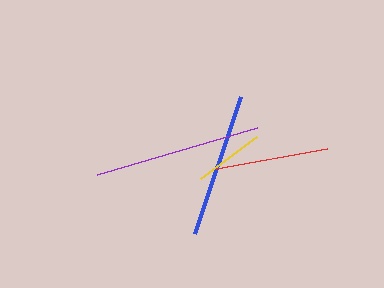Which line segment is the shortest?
The yellow line is the shortest at approximately 69 pixels.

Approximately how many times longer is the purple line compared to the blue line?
The purple line is approximately 1.2 times the length of the blue line.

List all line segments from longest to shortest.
From longest to shortest: purple, blue, red, yellow.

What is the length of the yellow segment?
The yellow segment is approximately 69 pixels long.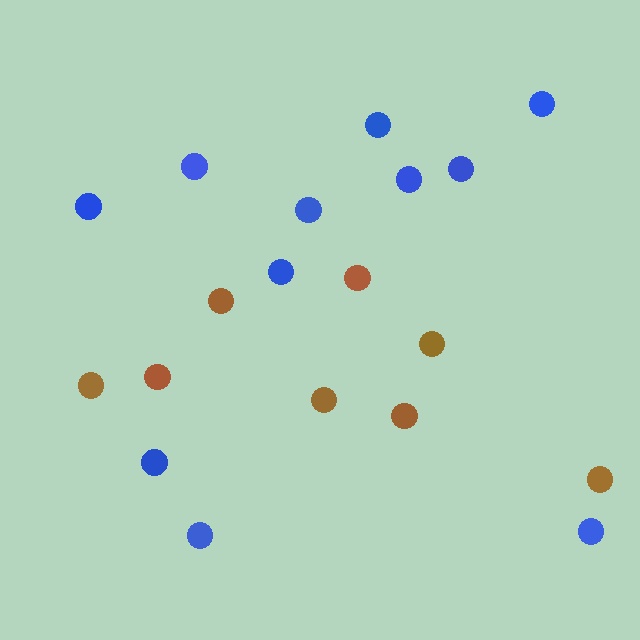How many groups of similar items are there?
There are 2 groups: one group of brown circles (8) and one group of blue circles (11).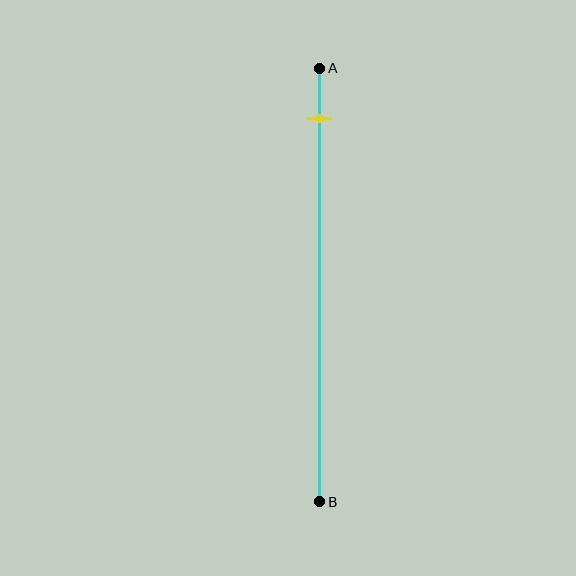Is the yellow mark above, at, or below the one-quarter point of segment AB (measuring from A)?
The yellow mark is above the one-quarter point of segment AB.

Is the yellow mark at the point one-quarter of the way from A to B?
No, the mark is at about 10% from A, not at the 25% one-quarter point.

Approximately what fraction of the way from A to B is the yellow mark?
The yellow mark is approximately 10% of the way from A to B.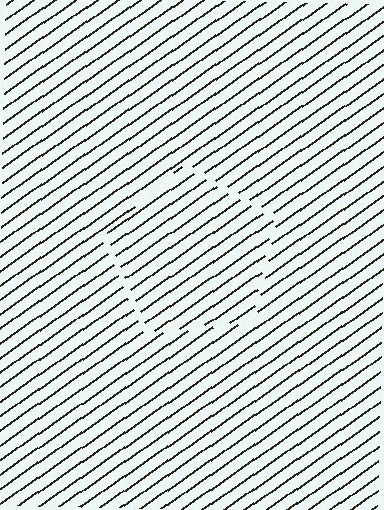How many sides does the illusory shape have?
5 sides — the line-ends trace a pentagon.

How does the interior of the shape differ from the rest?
The interior of the shape contains the same grating, shifted by half a period — the contour is defined by the phase discontinuity where line-ends from the inner and outer gratings abut.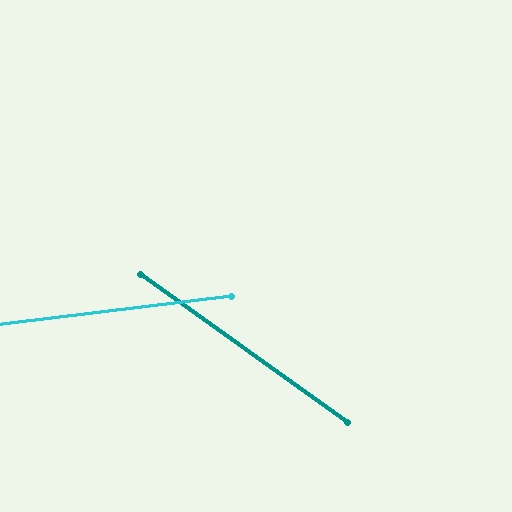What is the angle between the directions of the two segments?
Approximately 43 degrees.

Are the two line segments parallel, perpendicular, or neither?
Neither parallel nor perpendicular — they differ by about 43°.